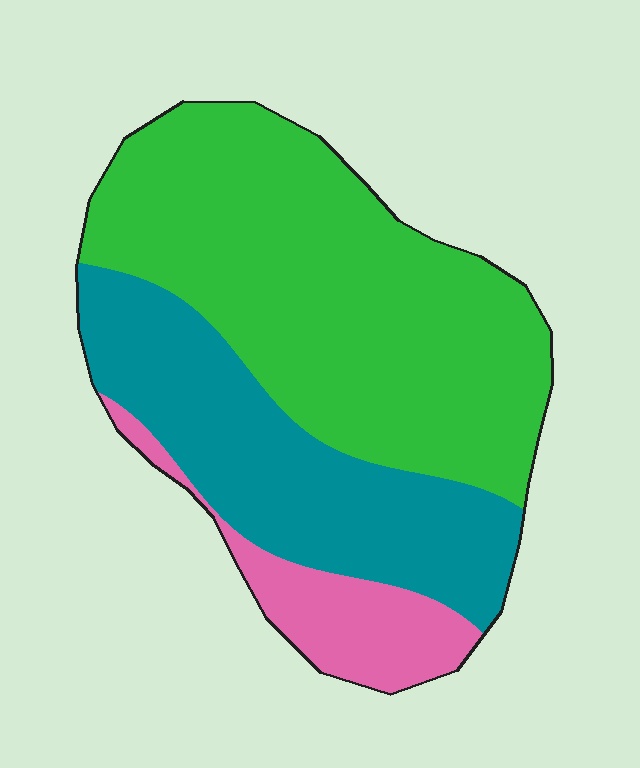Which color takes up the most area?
Green, at roughly 55%.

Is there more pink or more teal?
Teal.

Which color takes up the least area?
Pink, at roughly 10%.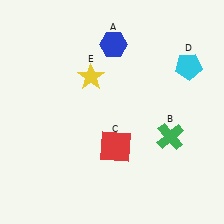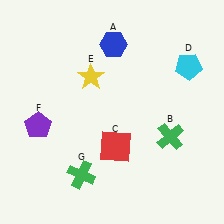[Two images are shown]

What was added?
A purple pentagon (F), a green cross (G) were added in Image 2.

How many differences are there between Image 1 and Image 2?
There are 2 differences between the two images.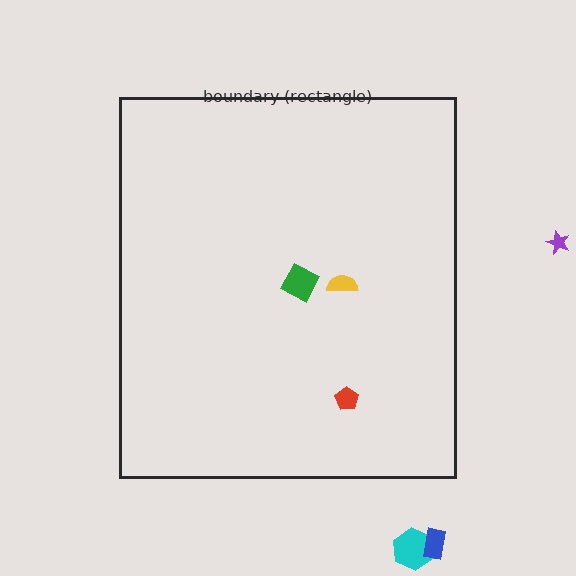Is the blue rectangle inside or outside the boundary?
Outside.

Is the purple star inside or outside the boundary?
Outside.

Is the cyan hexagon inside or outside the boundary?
Outside.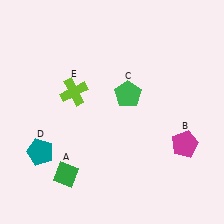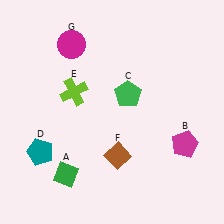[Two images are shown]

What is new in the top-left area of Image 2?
A magenta circle (G) was added in the top-left area of Image 2.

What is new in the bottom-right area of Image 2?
A brown diamond (F) was added in the bottom-right area of Image 2.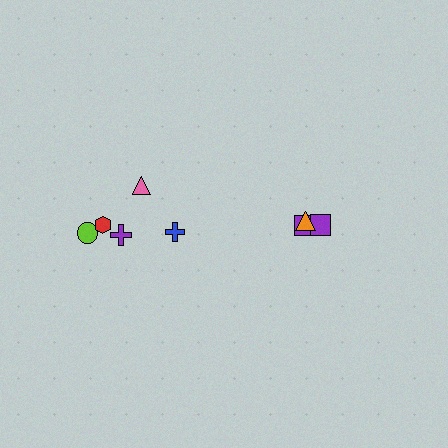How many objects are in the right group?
There are 3 objects.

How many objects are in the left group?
There are 5 objects.